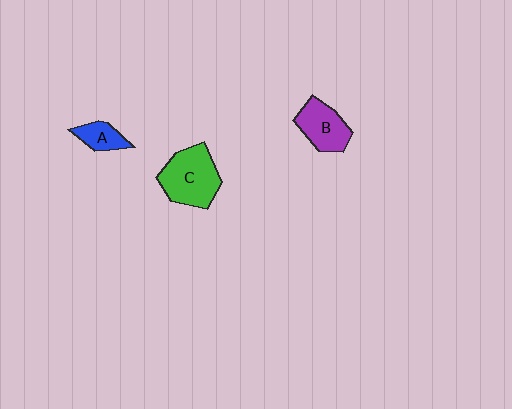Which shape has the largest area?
Shape C (green).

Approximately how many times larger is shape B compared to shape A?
Approximately 1.7 times.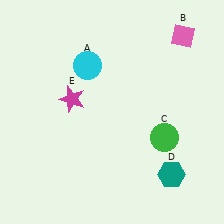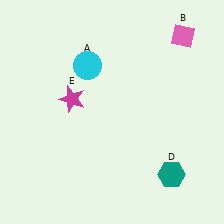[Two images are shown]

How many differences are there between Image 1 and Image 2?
There is 1 difference between the two images.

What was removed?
The green circle (C) was removed in Image 2.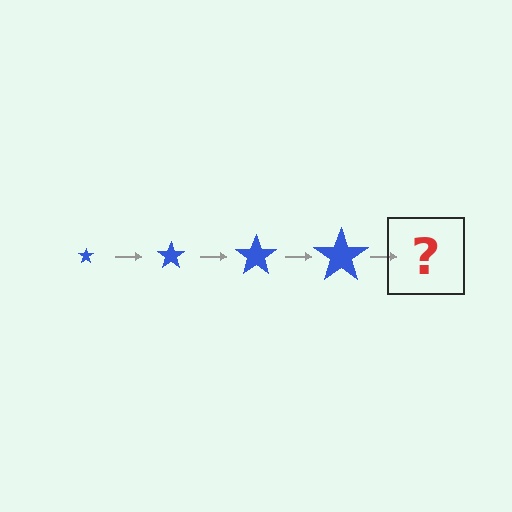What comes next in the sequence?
The next element should be a blue star, larger than the previous one.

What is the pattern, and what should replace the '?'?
The pattern is that the star gets progressively larger each step. The '?' should be a blue star, larger than the previous one.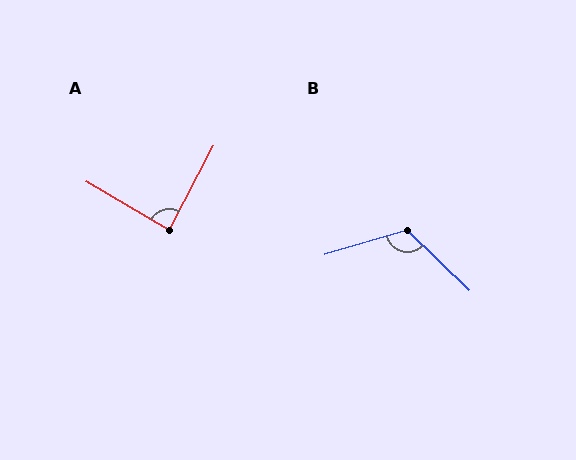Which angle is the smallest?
A, at approximately 87 degrees.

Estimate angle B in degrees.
Approximately 120 degrees.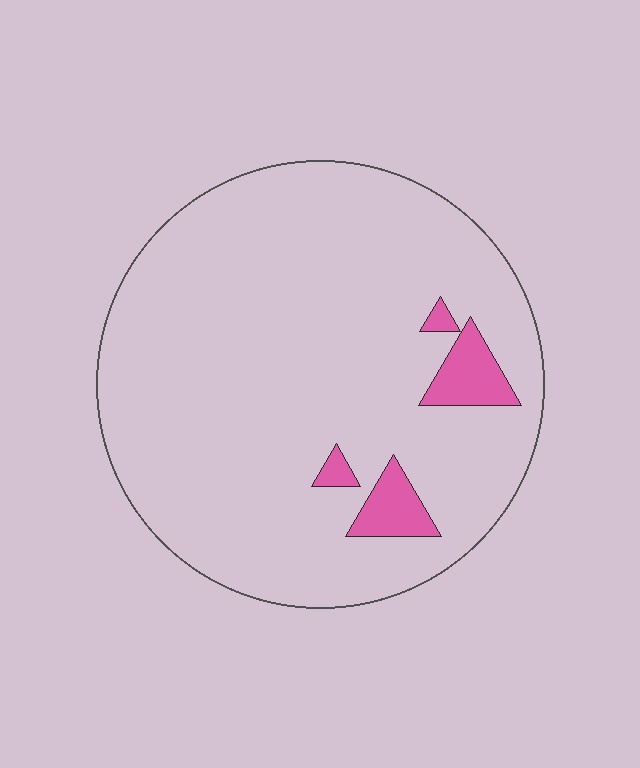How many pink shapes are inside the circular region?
4.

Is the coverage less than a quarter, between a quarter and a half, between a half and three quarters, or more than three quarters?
Less than a quarter.